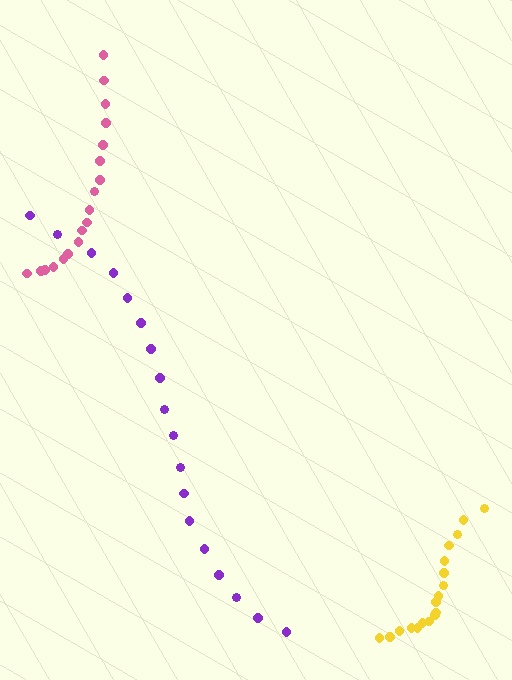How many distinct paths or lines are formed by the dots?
There are 3 distinct paths.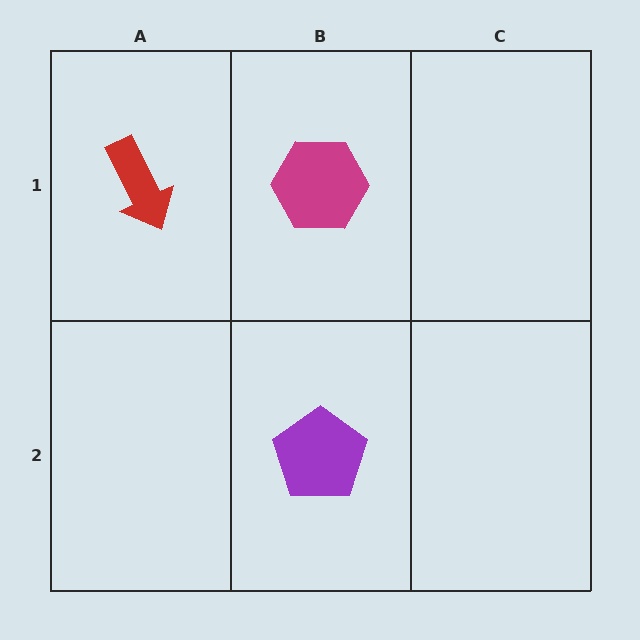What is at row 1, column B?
A magenta hexagon.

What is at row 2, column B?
A purple pentagon.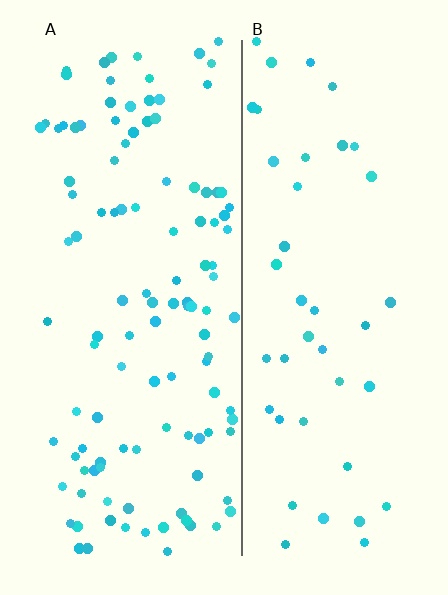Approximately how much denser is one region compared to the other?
Approximately 2.6× — region A over region B.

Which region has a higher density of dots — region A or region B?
A (the left).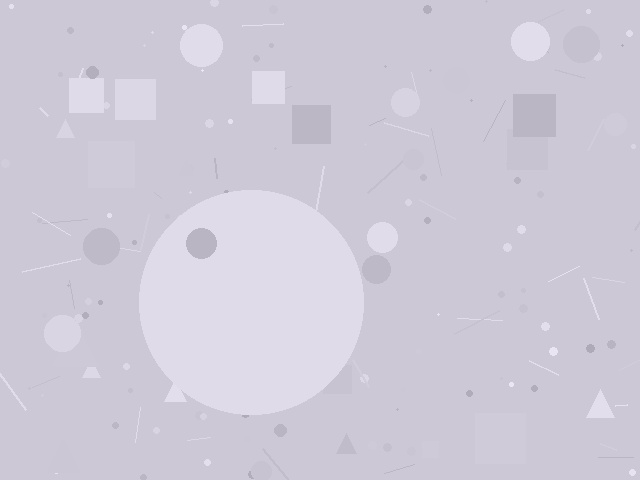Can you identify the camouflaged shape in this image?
The camouflaged shape is a circle.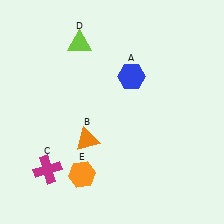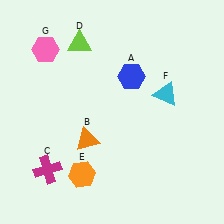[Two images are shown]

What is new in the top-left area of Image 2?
A pink hexagon (G) was added in the top-left area of Image 2.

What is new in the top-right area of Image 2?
A cyan triangle (F) was added in the top-right area of Image 2.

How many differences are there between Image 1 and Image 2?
There are 2 differences between the two images.